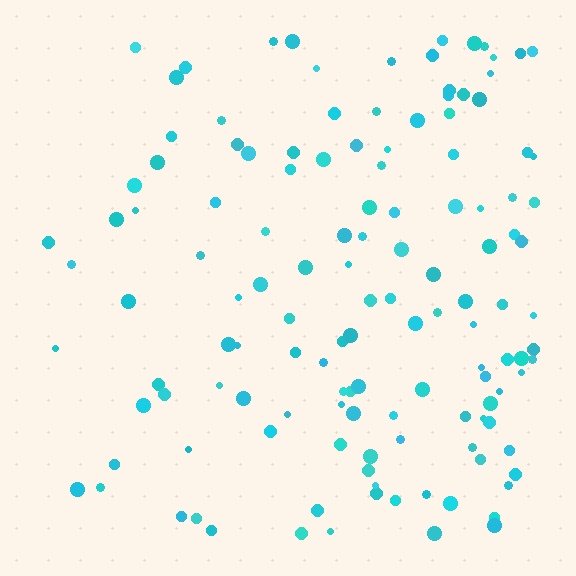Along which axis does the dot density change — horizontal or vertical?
Horizontal.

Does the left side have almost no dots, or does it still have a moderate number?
Still a moderate number, just noticeably fewer than the right.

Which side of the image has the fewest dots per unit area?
The left.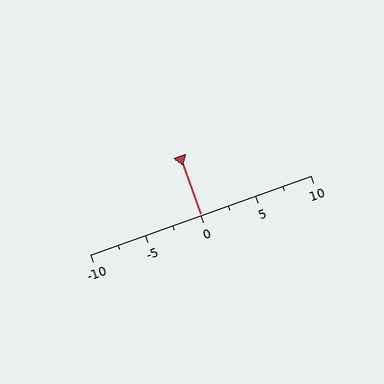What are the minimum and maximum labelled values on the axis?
The axis runs from -10 to 10.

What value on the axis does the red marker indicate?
The marker indicates approximately 0.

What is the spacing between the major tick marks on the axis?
The major ticks are spaced 5 apart.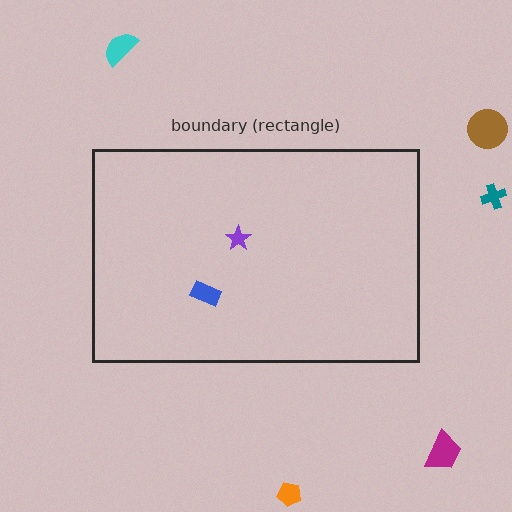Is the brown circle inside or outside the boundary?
Outside.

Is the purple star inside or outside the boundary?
Inside.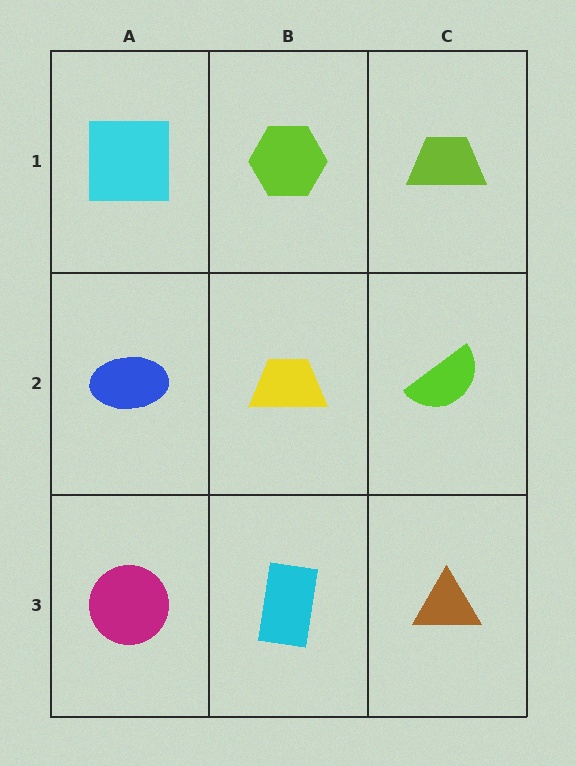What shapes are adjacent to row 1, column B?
A yellow trapezoid (row 2, column B), a cyan square (row 1, column A), a lime trapezoid (row 1, column C).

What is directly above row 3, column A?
A blue ellipse.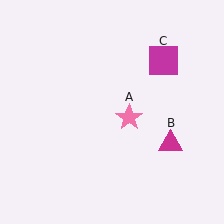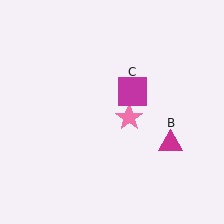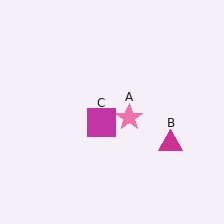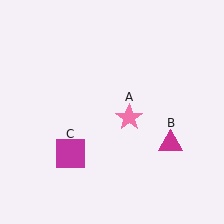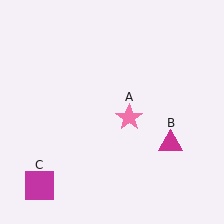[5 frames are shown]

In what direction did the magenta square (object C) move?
The magenta square (object C) moved down and to the left.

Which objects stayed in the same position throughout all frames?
Pink star (object A) and magenta triangle (object B) remained stationary.